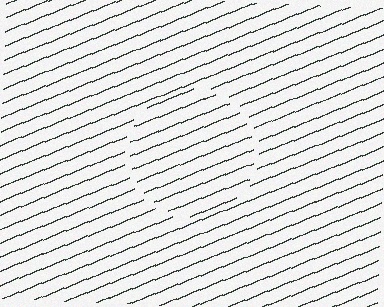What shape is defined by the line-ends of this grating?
An illusory circle. The interior of the shape contains the same grating, shifted by half a period — the contour is defined by the phase discontinuity where line-ends from the inner and outer gratings abut.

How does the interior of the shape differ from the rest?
The interior of the shape contains the same grating, shifted by half a period — the contour is defined by the phase discontinuity where line-ends from the inner and outer gratings abut.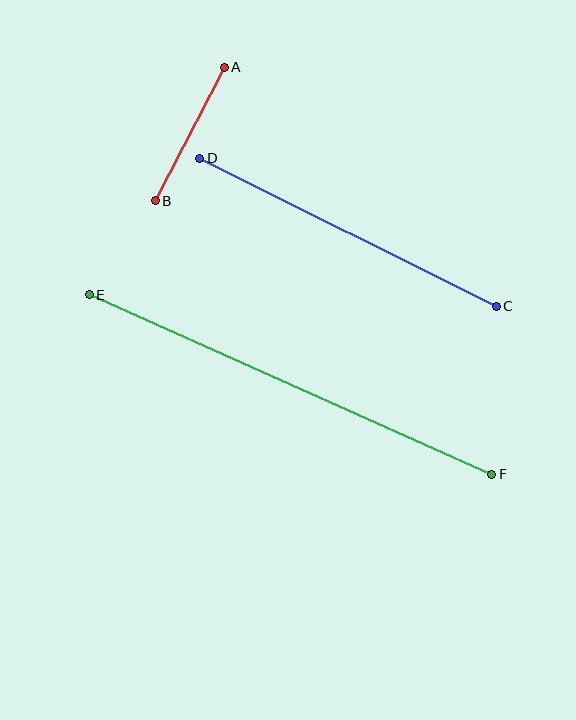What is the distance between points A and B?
The distance is approximately 150 pixels.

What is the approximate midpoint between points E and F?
The midpoint is at approximately (291, 385) pixels.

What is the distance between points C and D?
The distance is approximately 332 pixels.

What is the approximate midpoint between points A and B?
The midpoint is at approximately (190, 134) pixels.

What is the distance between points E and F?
The distance is approximately 441 pixels.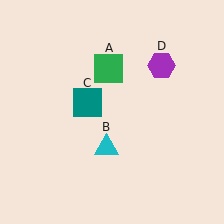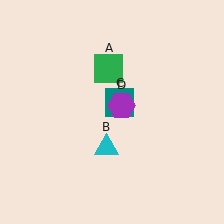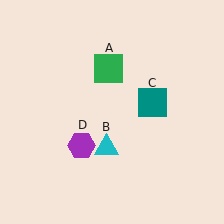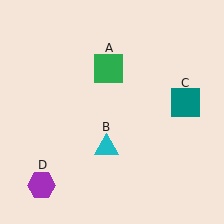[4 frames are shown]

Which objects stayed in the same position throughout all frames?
Green square (object A) and cyan triangle (object B) remained stationary.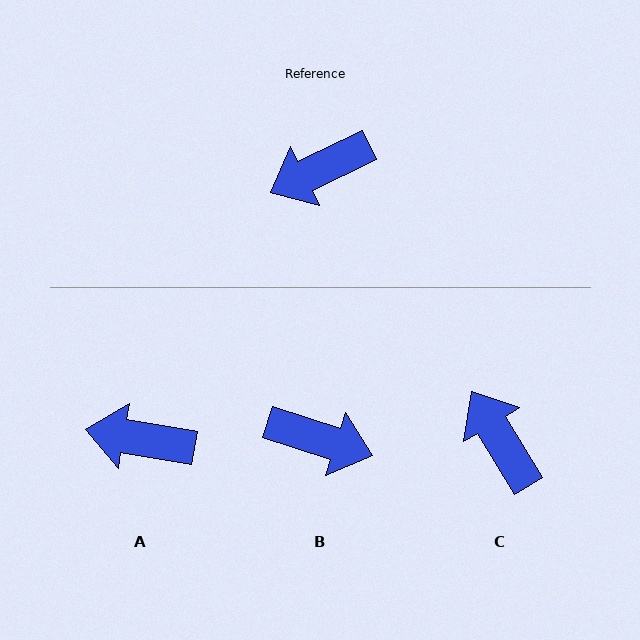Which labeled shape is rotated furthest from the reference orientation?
B, about 137 degrees away.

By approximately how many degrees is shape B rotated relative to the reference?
Approximately 137 degrees counter-clockwise.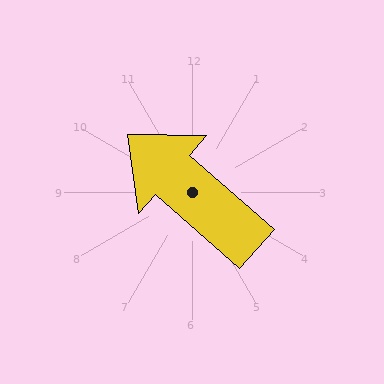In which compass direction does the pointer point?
Northwest.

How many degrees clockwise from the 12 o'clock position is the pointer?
Approximately 311 degrees.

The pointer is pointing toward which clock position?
Roughly 10 o'clock.